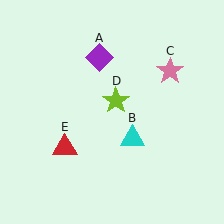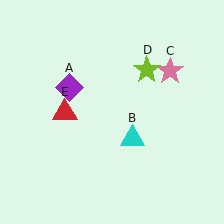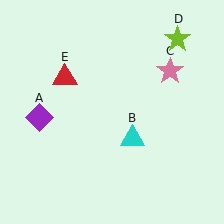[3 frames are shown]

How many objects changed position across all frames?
3 objects changed position: purple diamond (object A), lime star (object D), red triangle (object E).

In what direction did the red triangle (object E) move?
The red triangle (object E) moved up.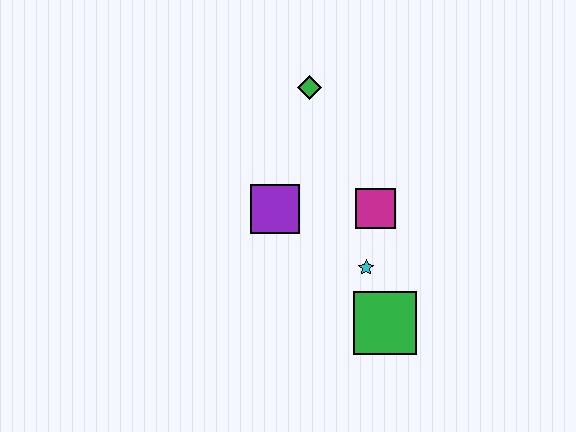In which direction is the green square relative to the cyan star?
The green square is below the cyan star.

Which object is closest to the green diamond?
The purple square is closest to the green diamond.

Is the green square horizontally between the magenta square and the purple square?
No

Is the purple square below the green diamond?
Yes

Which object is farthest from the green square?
The green diamond is farthest from the green square.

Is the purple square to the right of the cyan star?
No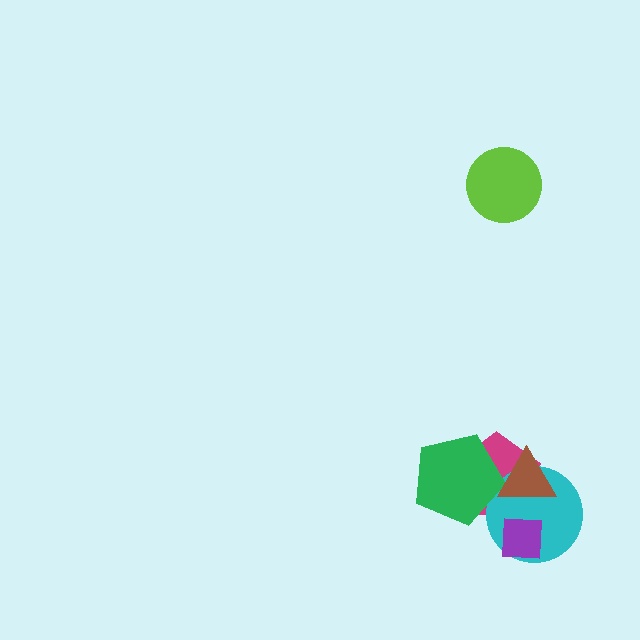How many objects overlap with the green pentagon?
3 objects overlap with the green pentagon.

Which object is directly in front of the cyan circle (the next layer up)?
The green pentagon is directly in front of the cyan circle.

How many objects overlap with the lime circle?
0 objects overlap with the lime circle.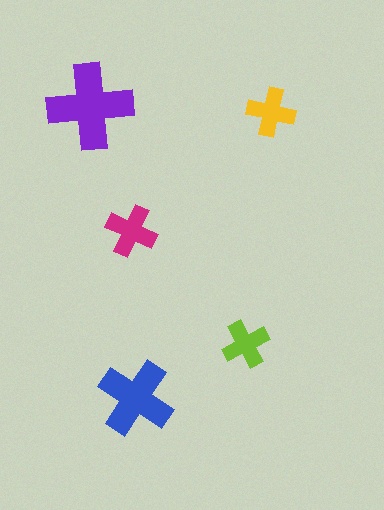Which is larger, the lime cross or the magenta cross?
The magenta one.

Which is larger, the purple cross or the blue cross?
The purple one.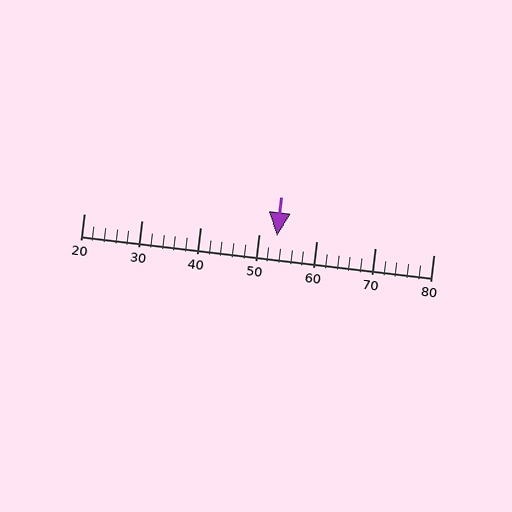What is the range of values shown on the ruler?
The ruler shows values from 20 to 80.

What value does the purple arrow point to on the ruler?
The purple arrow points to approximately 53.